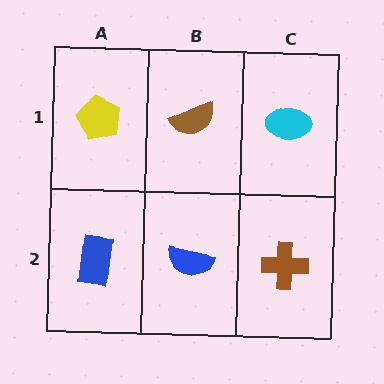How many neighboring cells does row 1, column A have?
2.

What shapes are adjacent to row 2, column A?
A yellow pentagon (row 1, column A), a blue semicircle (row 2, column B).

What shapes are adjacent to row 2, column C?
A cyan ellipse (row 1, column C), a blue semicircle (row 2, column B).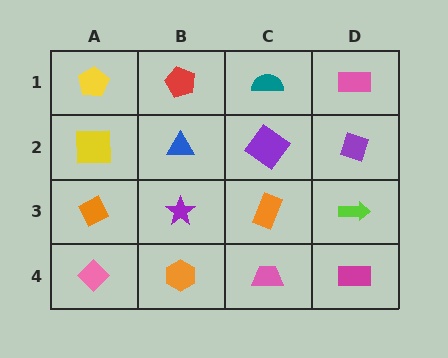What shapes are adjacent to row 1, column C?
A purple diamond (row 2, column C), a red pentagon (row 1, column B), a pink rectangle (row 1, column D).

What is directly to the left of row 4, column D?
A pink trapezoid.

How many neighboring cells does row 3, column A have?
3.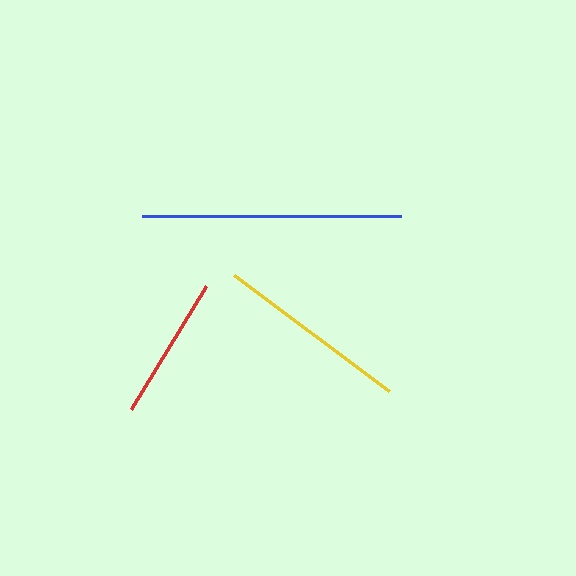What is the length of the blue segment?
The blue segment is approximately 259 pixels long.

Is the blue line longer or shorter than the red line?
The blue line is longer than the red line.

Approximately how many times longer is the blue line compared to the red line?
The blue line is approximately 1.8 times the length of the red line.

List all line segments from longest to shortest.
From longest to shortest: blue, yellow, red.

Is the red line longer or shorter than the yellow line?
The yellow line is longer than the red line.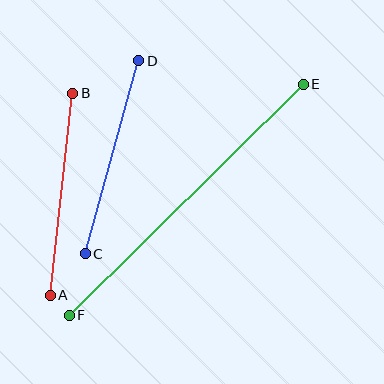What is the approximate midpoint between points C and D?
The midpoint is at approximately (112, 157) pixels.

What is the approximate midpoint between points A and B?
The midpoint is at approximately (61, 194) pixels.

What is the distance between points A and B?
The distance is approximately 203 pixels.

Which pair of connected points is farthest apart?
Points E and F are farthest apart.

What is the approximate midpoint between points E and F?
The midpoint is at approximately (186, 200) pixels.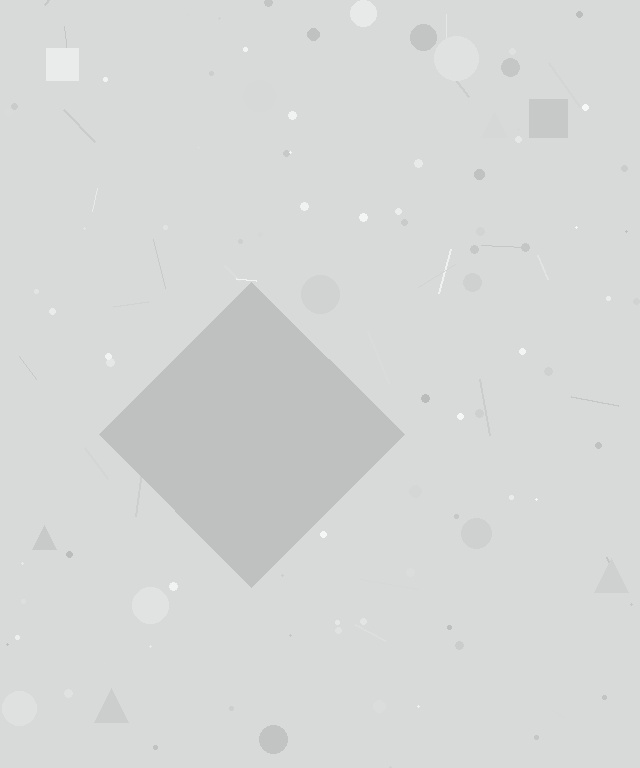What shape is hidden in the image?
A diamond is hidden in the image.